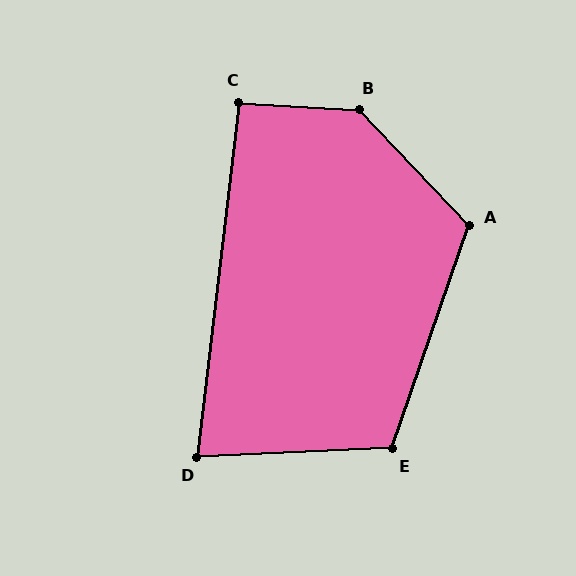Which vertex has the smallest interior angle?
D, at approximately 81 degrees.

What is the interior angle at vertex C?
Approximately 93 degrees (approximately right).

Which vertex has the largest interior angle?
B, at approximately 137 degrees.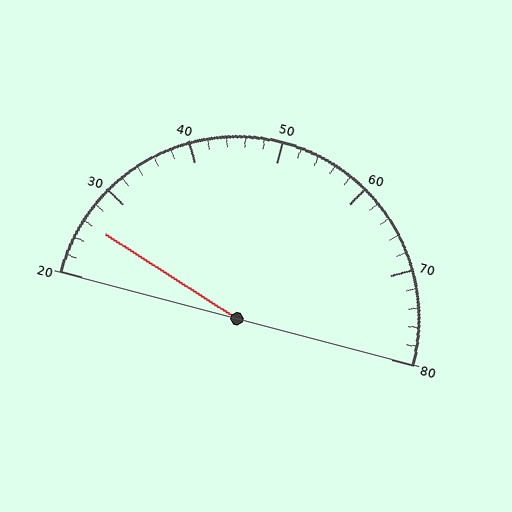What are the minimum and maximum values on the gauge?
The gauge ranges from 20 to 80.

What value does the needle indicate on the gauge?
The needle indicates approximately 26.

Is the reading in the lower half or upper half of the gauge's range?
The reading is in the lower half of the range (20 to 80).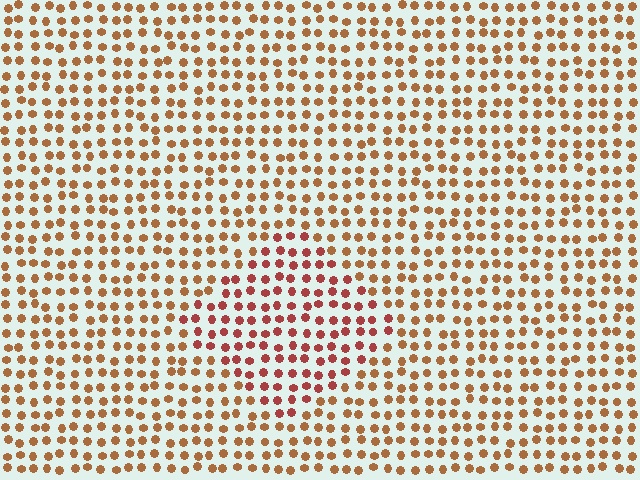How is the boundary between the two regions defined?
The boundary is defined purely by a slight shift in hue (about 28 degrees). Spacing, size, and orientation are identical on both sides.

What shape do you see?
I see a diamond.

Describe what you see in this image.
The image is filled with small brown elements in a uniform arrangement. A diamond-shaped region is visible where the elements are tinted to a slightly different hue, forming a subtle color boundary.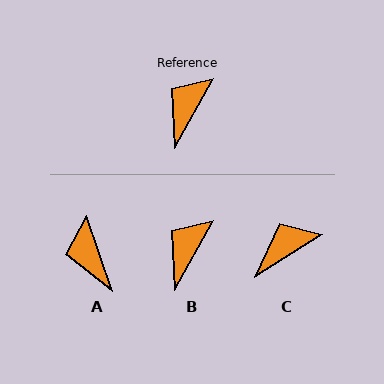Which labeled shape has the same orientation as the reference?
B.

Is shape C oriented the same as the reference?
No, it is off by about 29 degrees.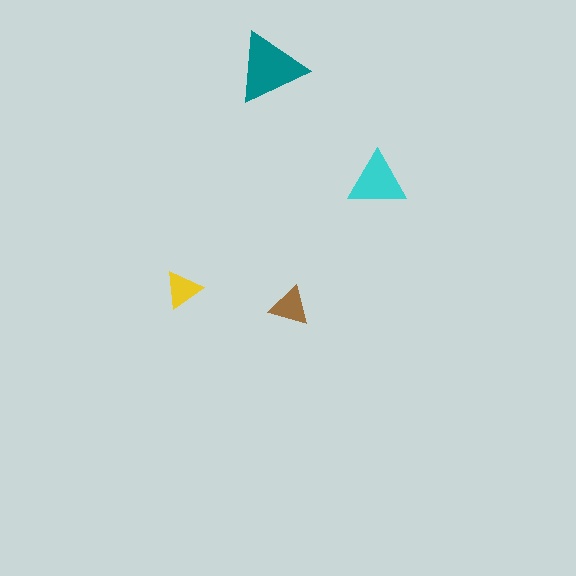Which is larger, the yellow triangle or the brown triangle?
The brown one.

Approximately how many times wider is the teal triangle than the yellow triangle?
About 2 times wider.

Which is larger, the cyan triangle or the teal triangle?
The teal one.